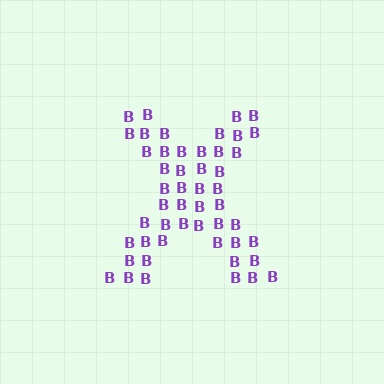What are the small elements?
The small elements are letter B's.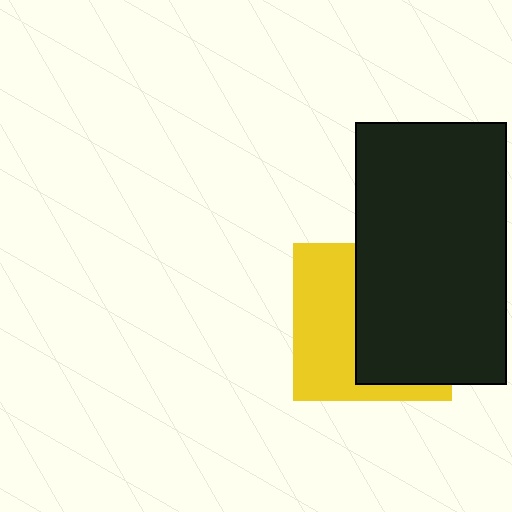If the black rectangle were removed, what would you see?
You would see the complete yellow square.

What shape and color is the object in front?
The object in front is a black rectangle.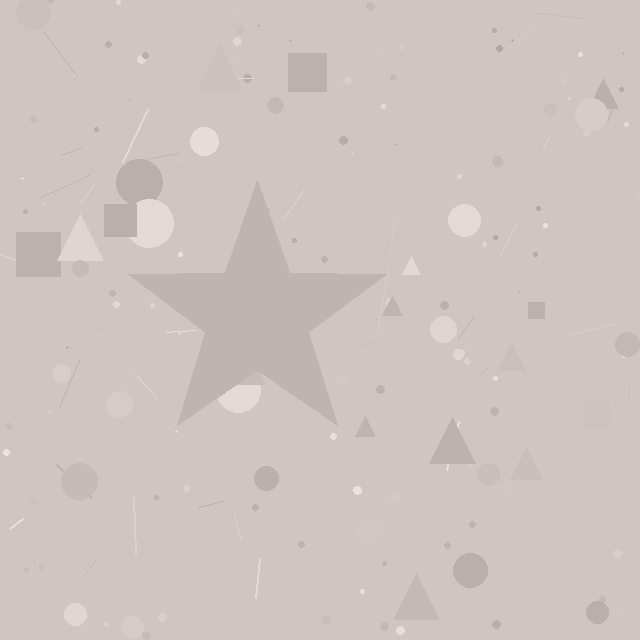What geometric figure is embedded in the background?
A star is embedded in the background.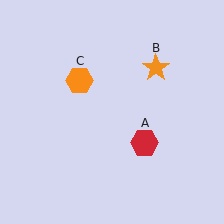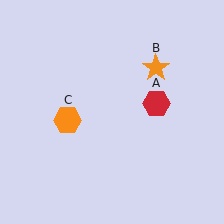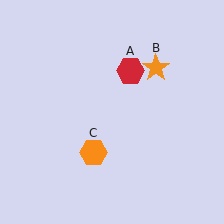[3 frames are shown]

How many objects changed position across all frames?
2 objects changed position: red hexagon (object A), orange hexagon (object C).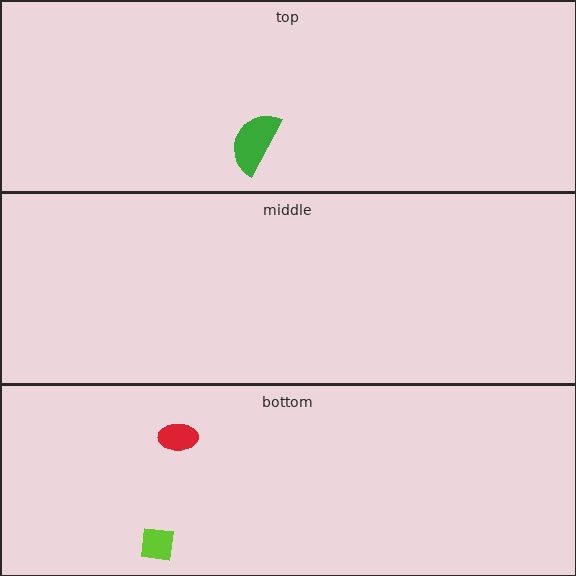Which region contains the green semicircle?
The top region.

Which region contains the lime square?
The bottom region.